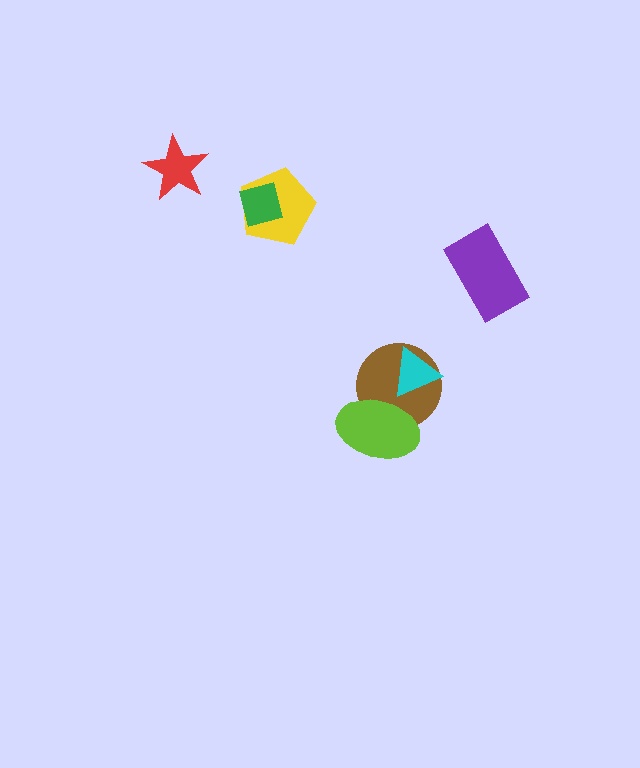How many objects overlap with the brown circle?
2 objects overlap with the brown circle.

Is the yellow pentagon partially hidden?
Yes, it is partially covered by another shape.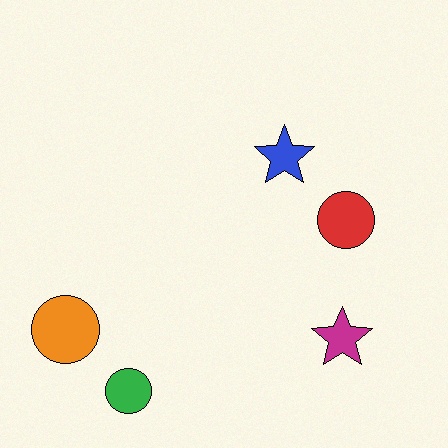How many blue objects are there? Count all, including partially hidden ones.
There is 1 blue object.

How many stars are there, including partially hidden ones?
There are 2 stars.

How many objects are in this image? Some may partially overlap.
There are 5 objects.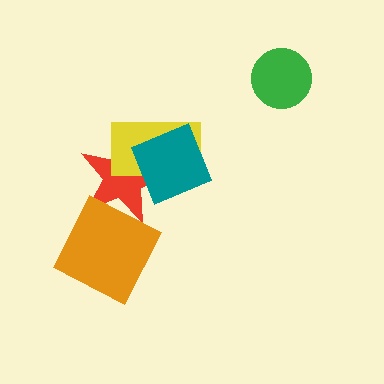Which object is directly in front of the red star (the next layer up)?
The yellow rectangle is directly in front of the red star.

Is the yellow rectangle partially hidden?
Yes, it is partially covered by another shape.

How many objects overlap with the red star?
3 objects overlap with the red star.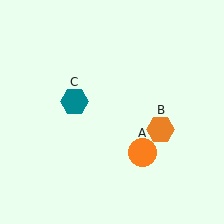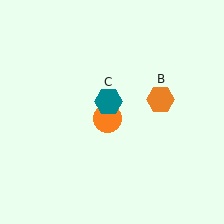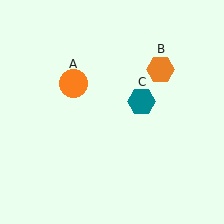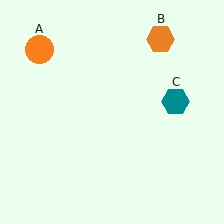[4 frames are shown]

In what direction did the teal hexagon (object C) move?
The teal hexagon (object C) moved right.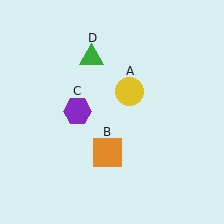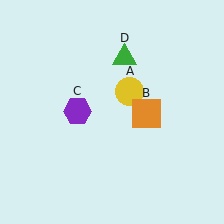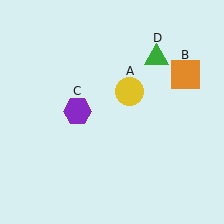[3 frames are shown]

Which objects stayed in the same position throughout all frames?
Yellow circle (object A) and purple hexagon (object C) remained stationary.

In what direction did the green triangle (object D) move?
The green triangle (object D) moved right.